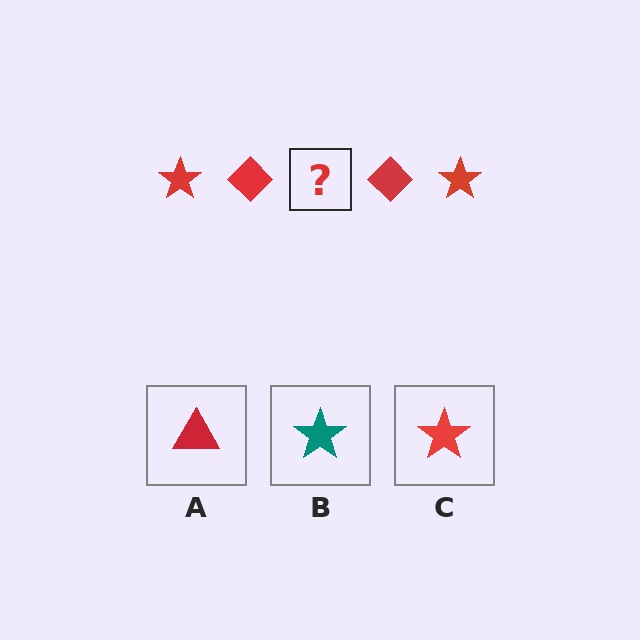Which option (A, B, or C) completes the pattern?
C.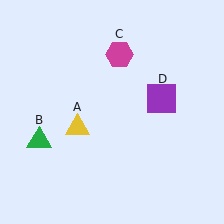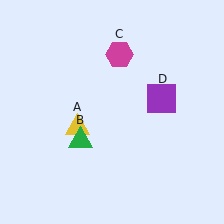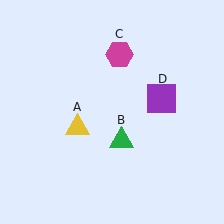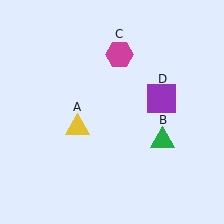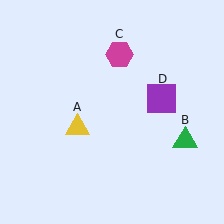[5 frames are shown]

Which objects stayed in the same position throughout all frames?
Yellow triangle (object A) and magenta hexagon (object C) and purple square (object D) remained stationary.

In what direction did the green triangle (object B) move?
The green triangle (object B) moved right.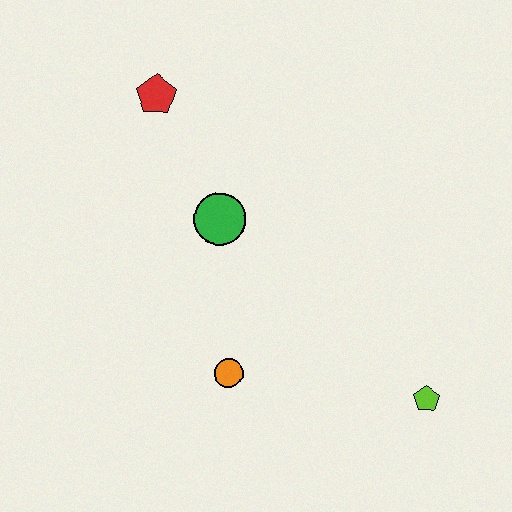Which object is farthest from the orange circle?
The red pentagon is farthest from the orange circle.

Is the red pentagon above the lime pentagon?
Yes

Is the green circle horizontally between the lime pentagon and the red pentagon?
Yes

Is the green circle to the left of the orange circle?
Yes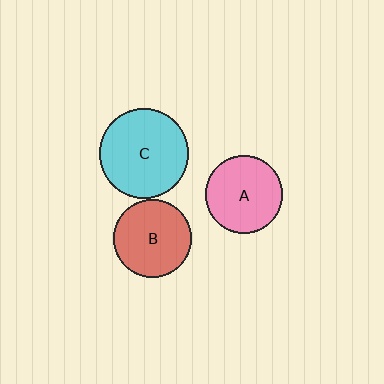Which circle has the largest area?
Circle C (cyan).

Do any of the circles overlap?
No, none of the circles overlap.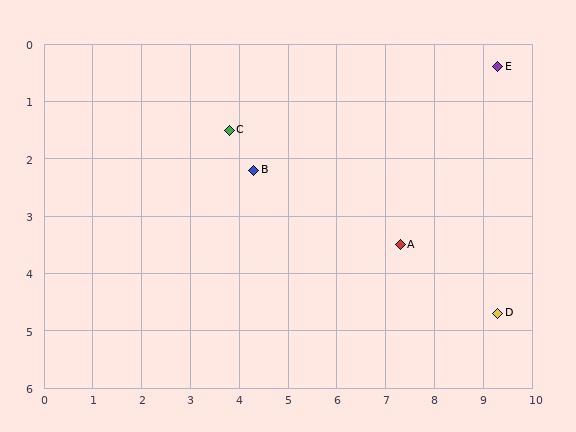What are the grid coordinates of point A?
Point A is at approximately (7.3, 3.5).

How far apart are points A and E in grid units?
Points A and E are about 3.7 grid units apart.